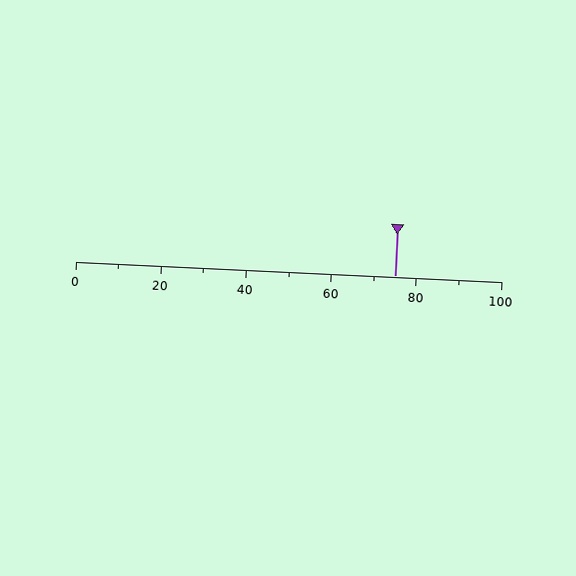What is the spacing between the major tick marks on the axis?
The major ticks are spaced 20 apart.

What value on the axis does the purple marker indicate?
The marker indicates approximately 75.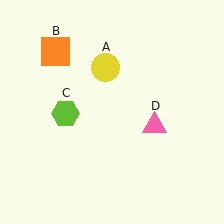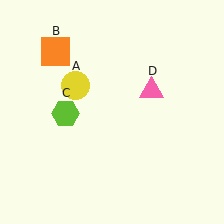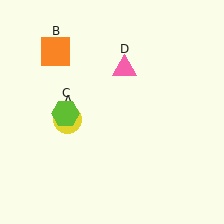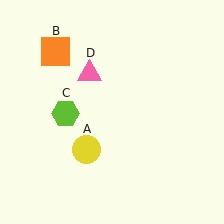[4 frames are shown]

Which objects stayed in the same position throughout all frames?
Orange square (object B) and lime hexagon (object C) remained stationary.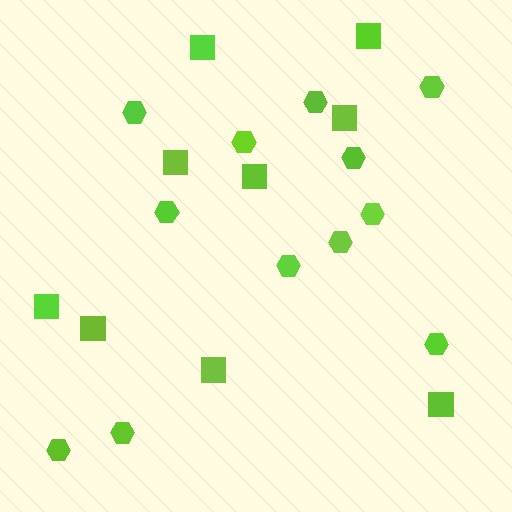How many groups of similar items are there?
There are 2 groups: one group of hexagons (12) and one group of squares (9).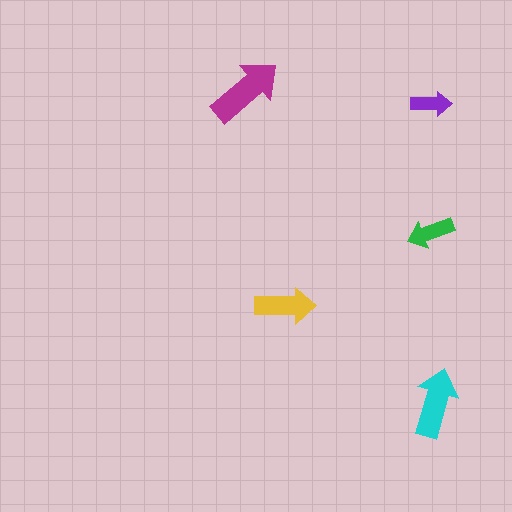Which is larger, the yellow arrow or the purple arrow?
The yellow one.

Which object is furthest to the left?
The magenta arrow is leftmost.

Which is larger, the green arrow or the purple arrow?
The green one.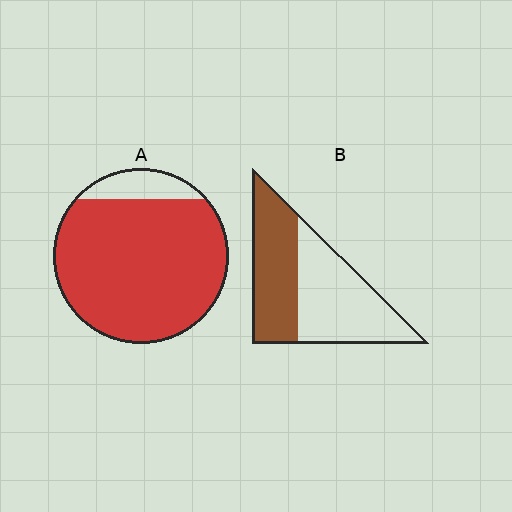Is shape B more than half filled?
No.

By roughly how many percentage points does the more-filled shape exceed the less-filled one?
By roughly 45 percentage points (A over B).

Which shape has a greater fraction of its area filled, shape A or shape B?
Shape A.